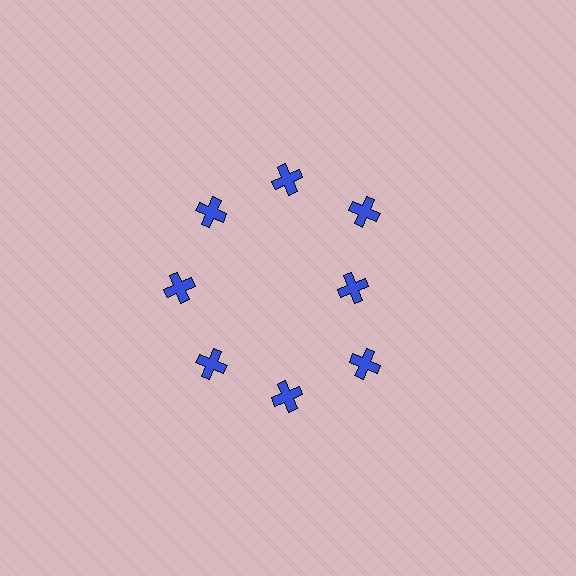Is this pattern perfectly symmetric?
No. The 8 blue crosses are arranged in a ring, but one element near the 3 o'clock position is pulled inward toward the center, breaking the 8-fold rotational symmetry.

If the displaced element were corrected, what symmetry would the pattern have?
It would have 8-fold rotational symmetry — the pattern would map onto itself every 45 degrees.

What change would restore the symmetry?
The symmetry would be restored by moving it outward, back onto the ring so that all 8 crosses sit at equal angles and equal distance from the center.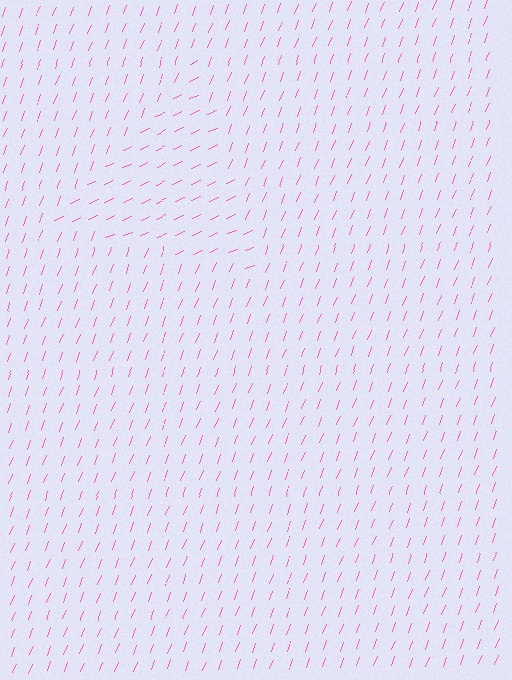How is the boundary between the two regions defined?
The boundary is defined purely by a change in line orientation (approximately 45 degrees difference). All lines are the same color and thickness.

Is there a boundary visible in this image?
Yes, there is a texture boundary formed by a change in line orientation.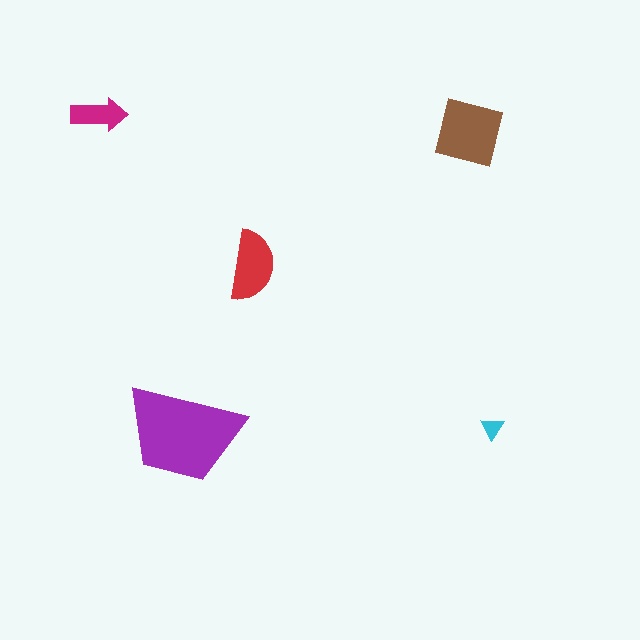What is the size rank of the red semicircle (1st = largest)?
3rd.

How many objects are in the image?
There are 5 objects in the image.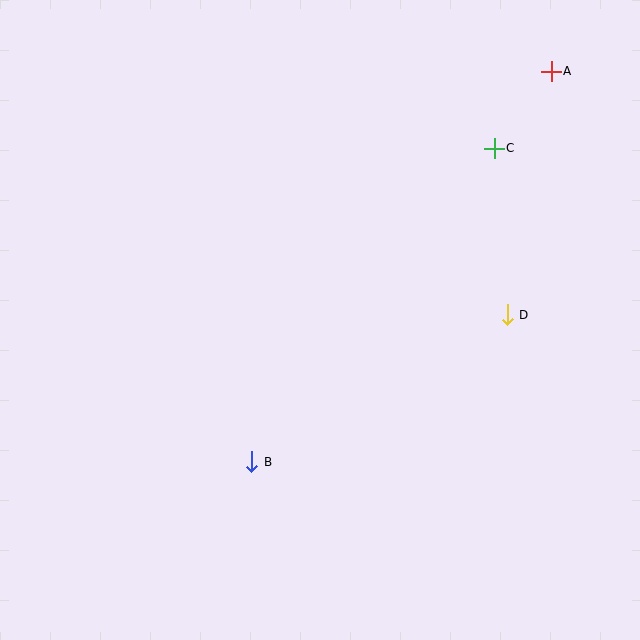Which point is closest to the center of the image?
Point B at (252, 462) is closest to the center.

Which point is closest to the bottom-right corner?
Point D is closest to the bottom-right corner.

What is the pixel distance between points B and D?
The distance between B and D is 295 pixels.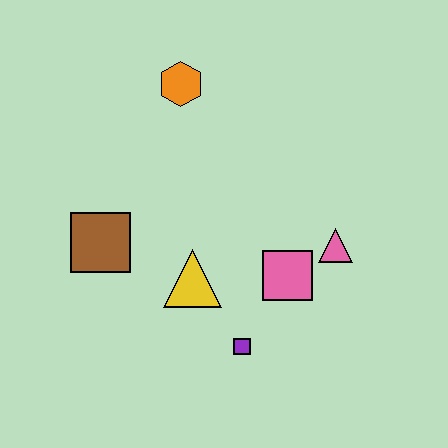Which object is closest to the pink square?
The pink triangle is closest to the pink square.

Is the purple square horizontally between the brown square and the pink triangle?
Yes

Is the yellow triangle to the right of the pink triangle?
No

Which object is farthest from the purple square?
The orange hexagon is farthest from the purple square.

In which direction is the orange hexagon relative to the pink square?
The orange hexagon is above the pink square.